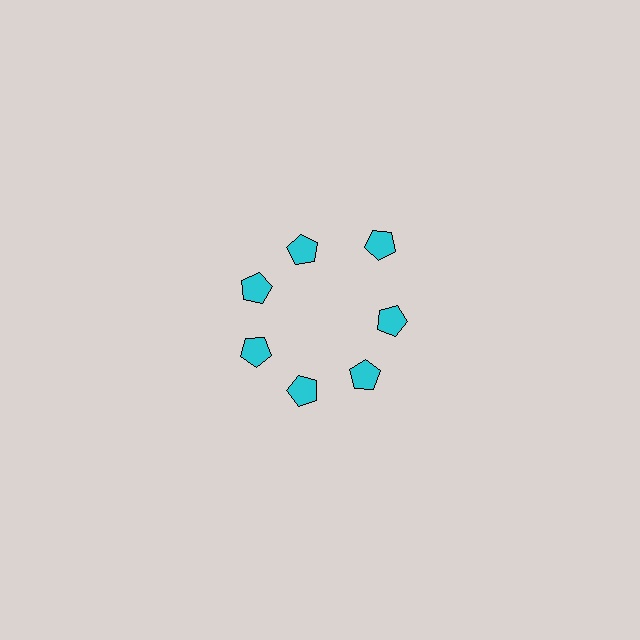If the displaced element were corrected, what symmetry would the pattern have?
It would have 7-fold rotational symmetry — the pattern would map onto itself every 51 degrees.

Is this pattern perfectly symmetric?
No. The 7 cyan pentagons are arranged in a ring, but one element near the 1 o'clock position is pushed outward from the center, breaking the 7-fold rotational symmetry.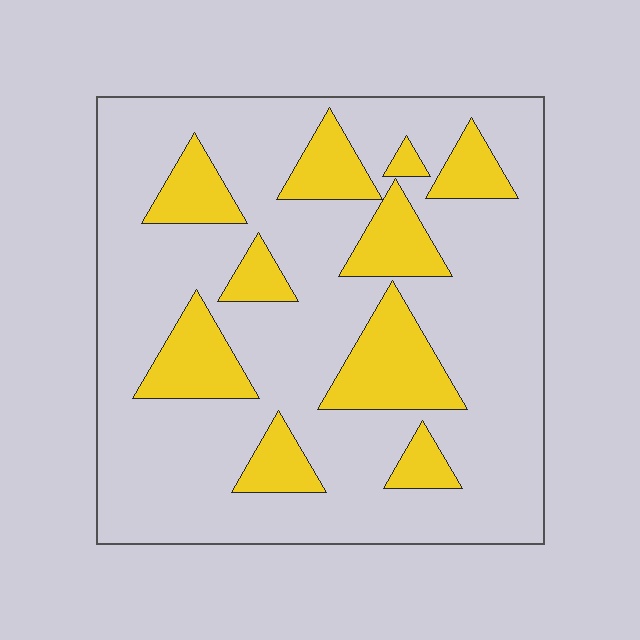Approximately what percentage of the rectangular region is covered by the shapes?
Approximately 25%.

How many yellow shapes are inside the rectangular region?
10.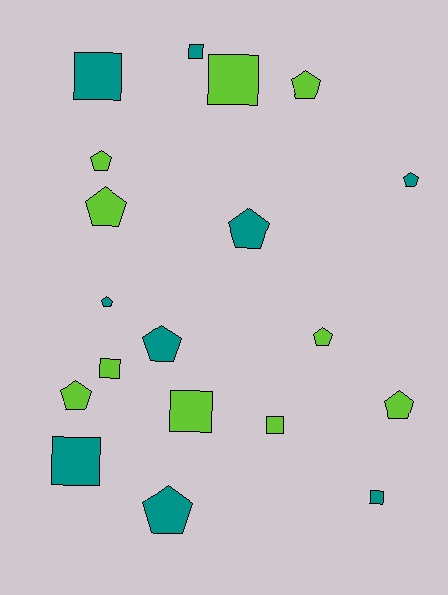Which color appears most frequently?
Lime, with 10 objects.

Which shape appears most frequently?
Pentagon, with 11 objects.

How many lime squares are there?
There are 4 lime squares.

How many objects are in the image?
There are 19 objects.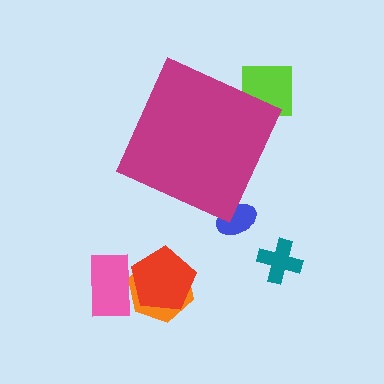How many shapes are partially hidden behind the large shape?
2 shapes are partially hidden.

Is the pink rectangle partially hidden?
No, the pink rectangle is fully visible.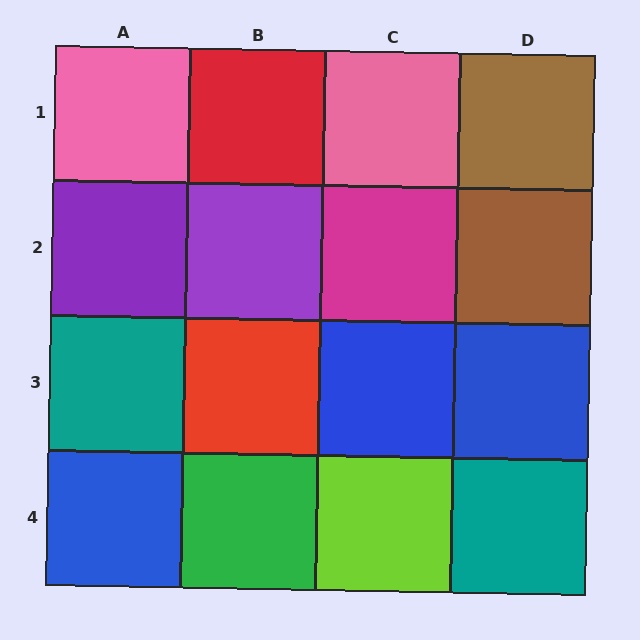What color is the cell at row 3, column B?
Red.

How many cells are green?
1 cell is green.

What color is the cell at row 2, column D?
Brown.